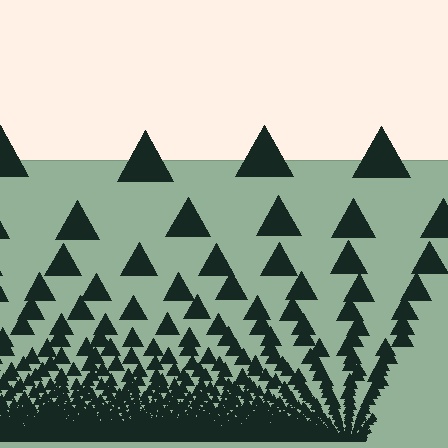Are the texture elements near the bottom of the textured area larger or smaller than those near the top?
Smaller. The gradient is inverted — elements near the bottom are smaller and denser.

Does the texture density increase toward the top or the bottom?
Density increases toward the bottom.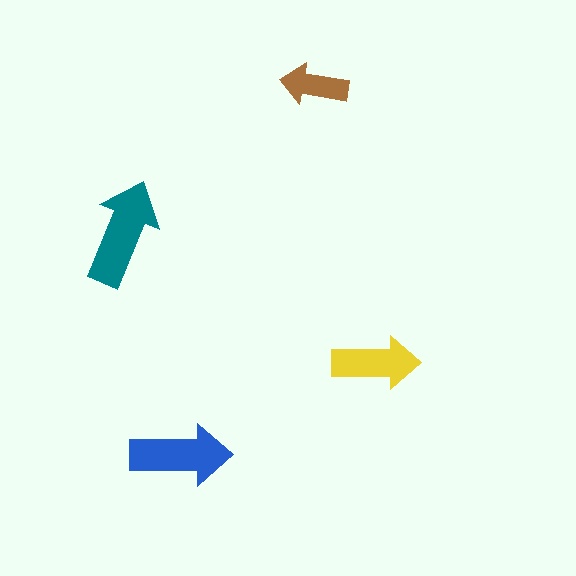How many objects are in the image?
There are 4 objects in the image.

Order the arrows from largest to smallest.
the teal one, the blue one, the yellow one, the brown one.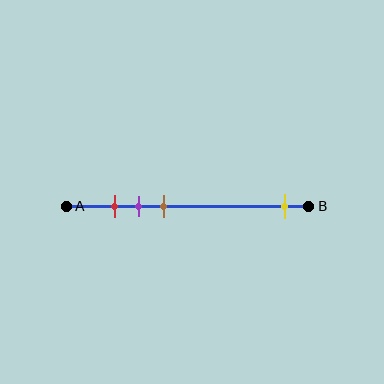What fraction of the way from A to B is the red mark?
The red mark is approximately 20% (0.2) of the way from A to B.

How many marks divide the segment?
There are 4 marks dividing the segment.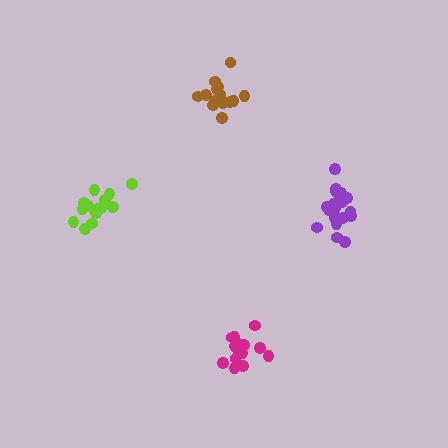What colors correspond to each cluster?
The clusters are colored: purple, brown, magenta, lime.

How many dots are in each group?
Group 1: 20 dots, Group 2: 15 dots, Group 3: 14 dots, Group 4: 14 dots (63 total).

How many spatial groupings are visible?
There are 4 spatial groupings.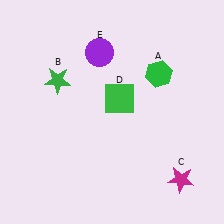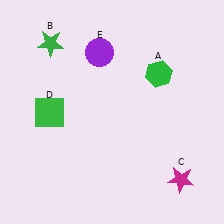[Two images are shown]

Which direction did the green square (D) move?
The green square (D) moved left.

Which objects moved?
The objects that moved are: the green star (B), the green square (D).